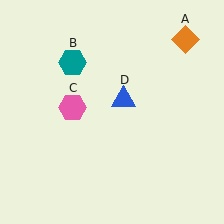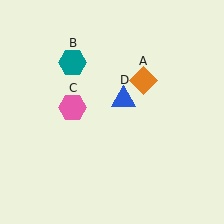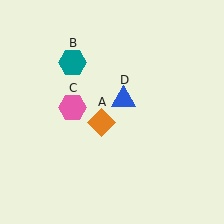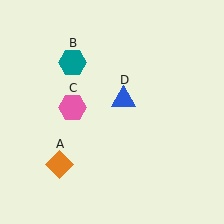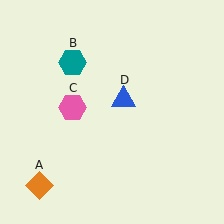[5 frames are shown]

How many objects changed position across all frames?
1 object changed position: orange diamond (object A).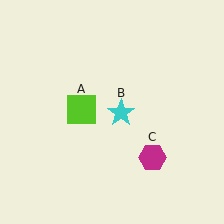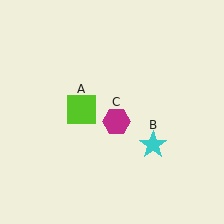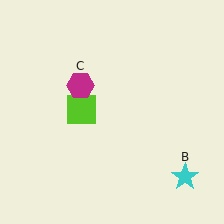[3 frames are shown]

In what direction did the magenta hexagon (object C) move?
The magenta hexagon (object C) moved up and to the left.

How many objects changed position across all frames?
2 objects changed position: cyan star (object B), magenta hexagon (object C).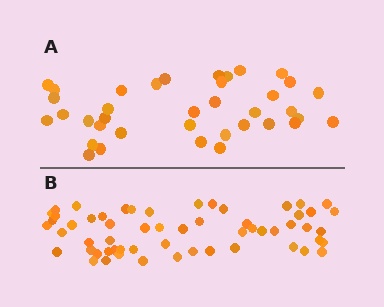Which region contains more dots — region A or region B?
Region B (the bottom region) has more dots.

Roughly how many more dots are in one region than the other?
Region B has approximately 20 more dots than region A.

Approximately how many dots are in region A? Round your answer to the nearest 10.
About 40 dots. (The exact count is 37, which rounds to 40.)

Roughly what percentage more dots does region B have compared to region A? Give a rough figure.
About 55% more.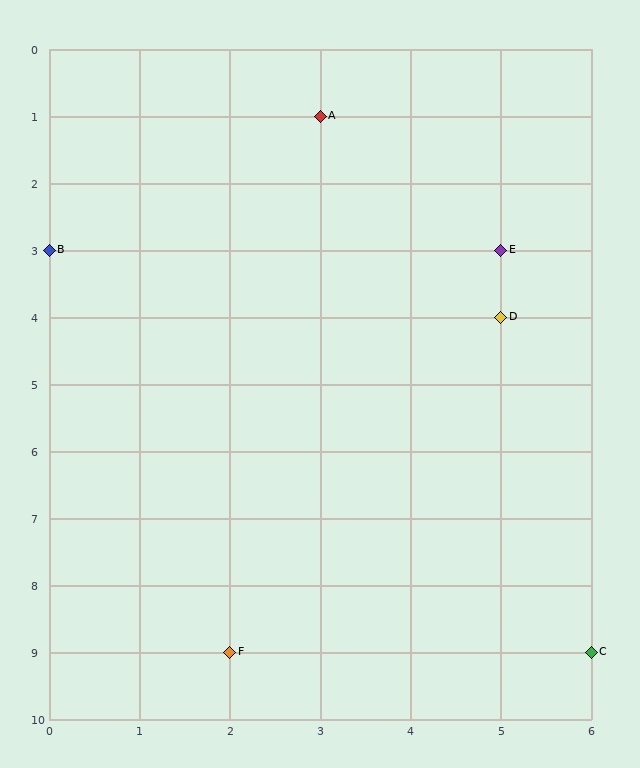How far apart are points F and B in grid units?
Points F and B are 2 columns and 6 rows apart (about 6.3 grid units diagonally).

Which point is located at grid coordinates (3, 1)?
Point A is at (3, 1).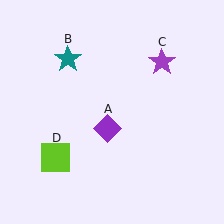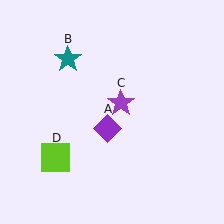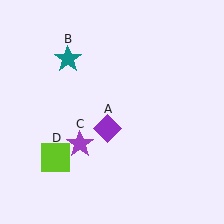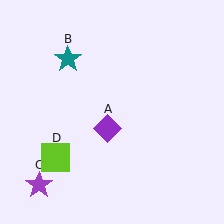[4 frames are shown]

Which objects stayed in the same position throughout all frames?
Purple diamond (object A) and teal star (object B) and lime square (object D) remained stationary.